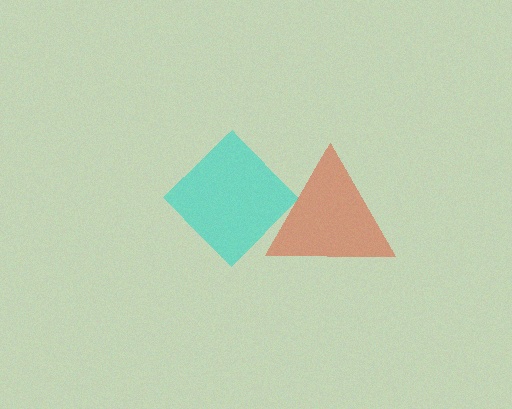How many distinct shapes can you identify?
There are 2 distinct shapes: a cyan diamond, a red triangle.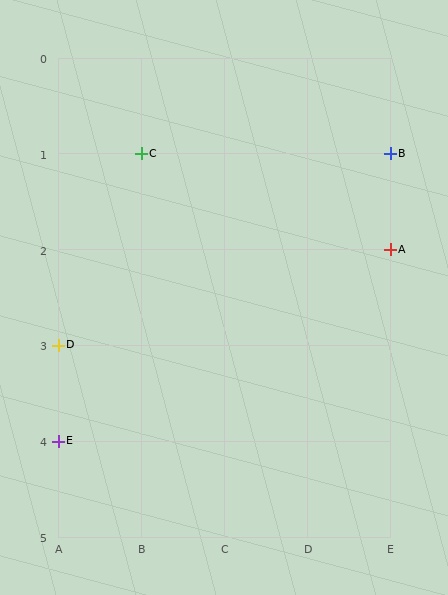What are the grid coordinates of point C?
Point C is at grid coordinates (B, 1).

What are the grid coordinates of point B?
Point B is at grid coordinates (E, 1).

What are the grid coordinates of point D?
Point D is at grid coordinates (A, 3).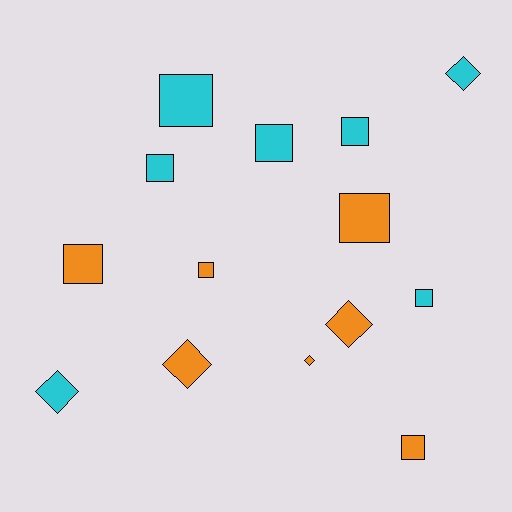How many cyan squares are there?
There are 5 cyan squares.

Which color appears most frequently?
Cyan, with 7 objects.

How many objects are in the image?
There are 14 objects.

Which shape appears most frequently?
Square, with 9 objects.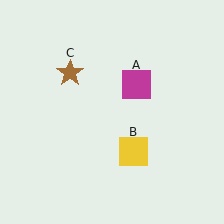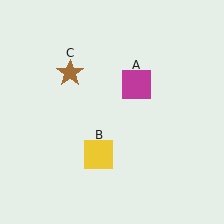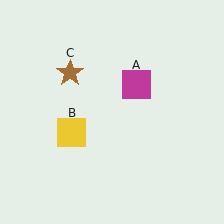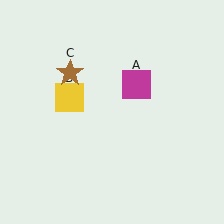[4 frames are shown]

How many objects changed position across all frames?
1 object changed position: yellow square (object B).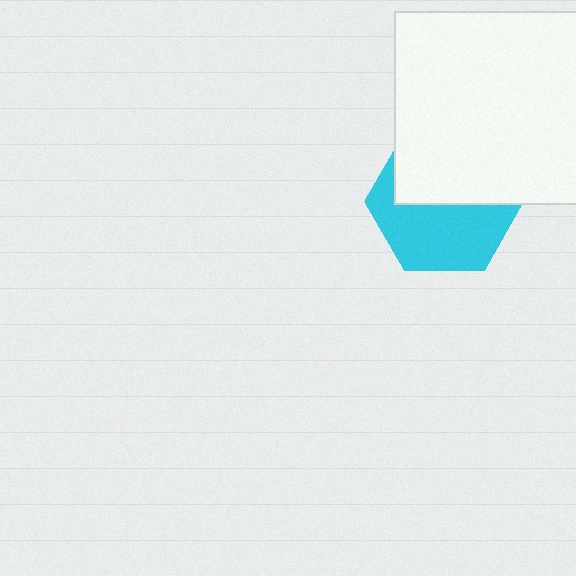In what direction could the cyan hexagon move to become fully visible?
The cyan hexagon could move down. That would shift it out from behind the white square entirely.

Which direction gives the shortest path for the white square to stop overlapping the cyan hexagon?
Moving up gives the shortest separation.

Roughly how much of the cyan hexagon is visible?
About half of it is visible (roughly 51%).